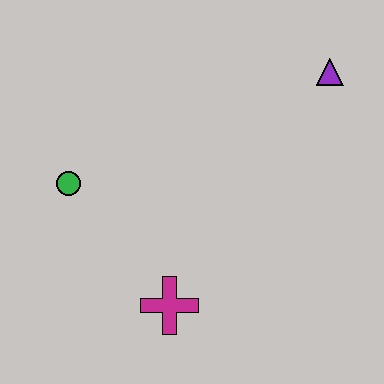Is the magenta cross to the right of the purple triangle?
No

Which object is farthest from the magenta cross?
The purple triangle is farthest from the magenta cross.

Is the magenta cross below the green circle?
Yes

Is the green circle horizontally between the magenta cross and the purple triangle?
No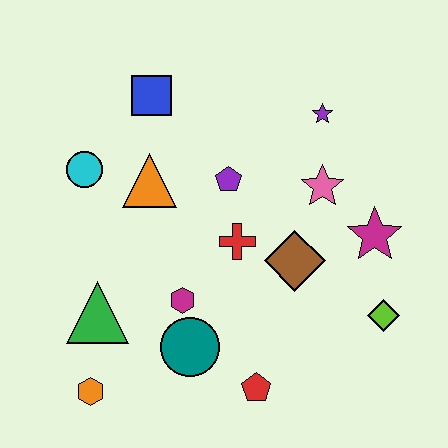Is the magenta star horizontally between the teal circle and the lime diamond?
Yes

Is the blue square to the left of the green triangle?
No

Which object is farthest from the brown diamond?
The orange hexagon is farthest from the brown diamond.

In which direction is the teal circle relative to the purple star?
The teal circle is below the purple star.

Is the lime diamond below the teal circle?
No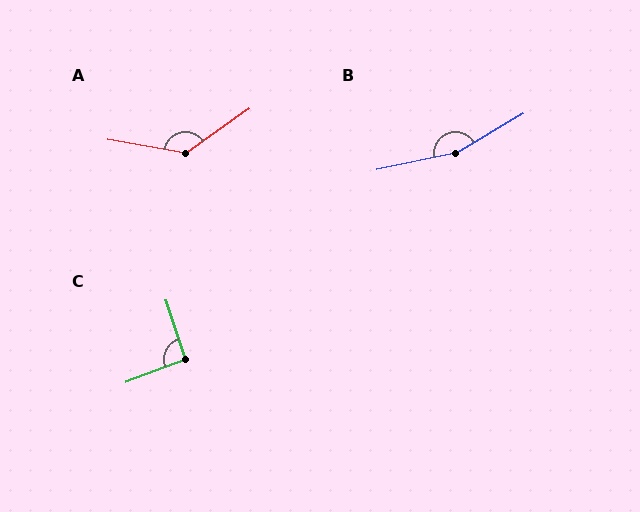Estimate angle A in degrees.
Approximately 135 degrees.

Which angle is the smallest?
C, at approximately 92 degrees.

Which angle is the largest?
B, at approximately 161 degrees.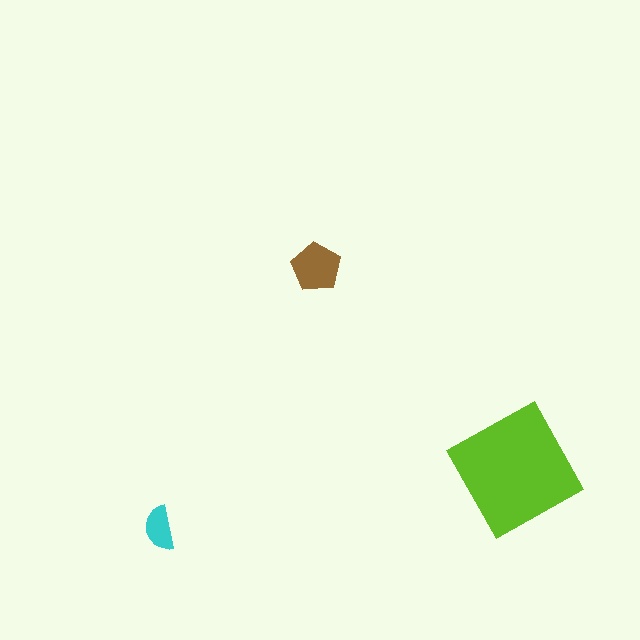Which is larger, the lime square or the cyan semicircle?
The lime square.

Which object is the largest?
The lime square.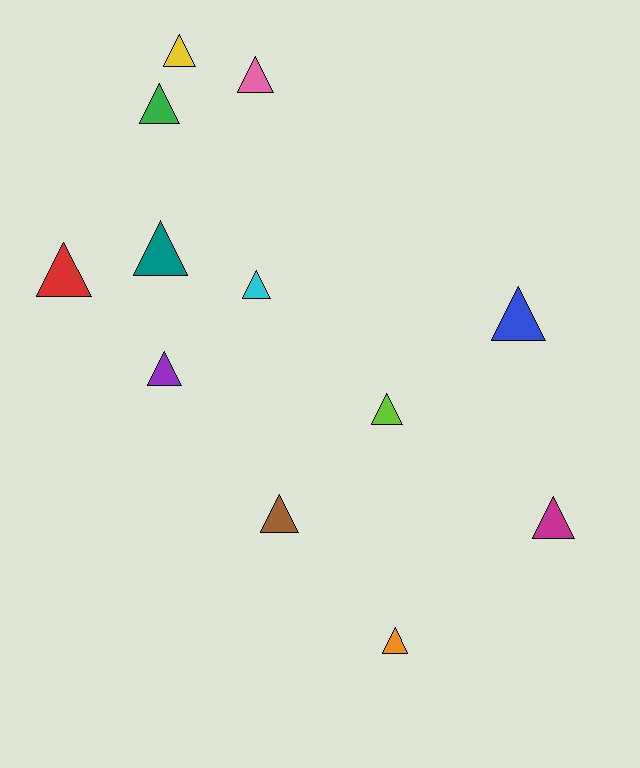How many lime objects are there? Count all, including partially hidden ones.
There is 1 lime object.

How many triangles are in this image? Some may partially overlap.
There are 12 triangles.